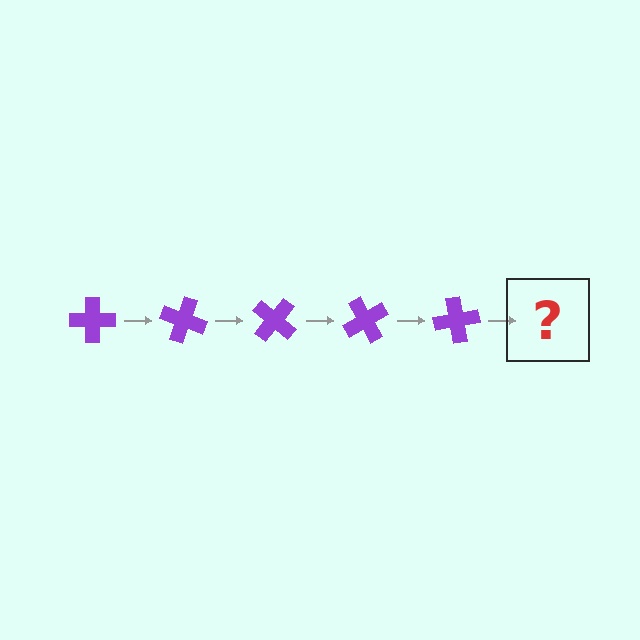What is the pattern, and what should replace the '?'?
The pattern is that the cross rotates 20 degrees each step. The '?' should be a purple cross rotated 100 degrees.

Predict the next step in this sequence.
The next step is a purple cross rotated 100 degrees.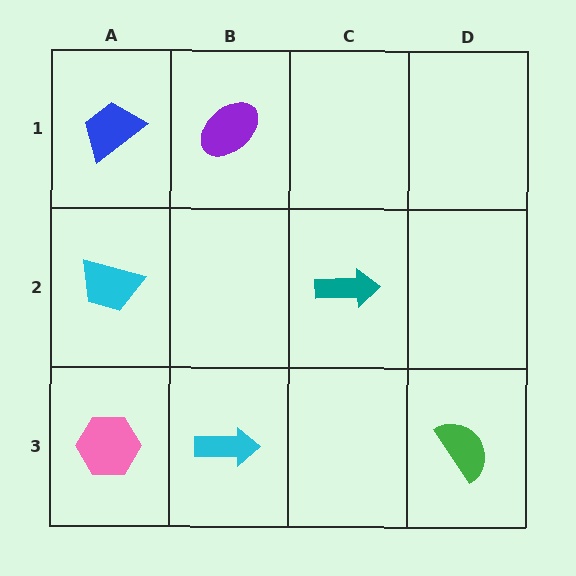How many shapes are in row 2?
2 shapes.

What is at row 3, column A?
A pink hexagon.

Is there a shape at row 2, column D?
No, that cell is empty.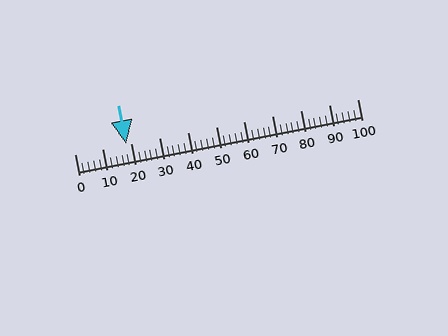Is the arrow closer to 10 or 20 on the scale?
The arrow is closer to 20.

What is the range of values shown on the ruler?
The ruler shows values from 0 to 100.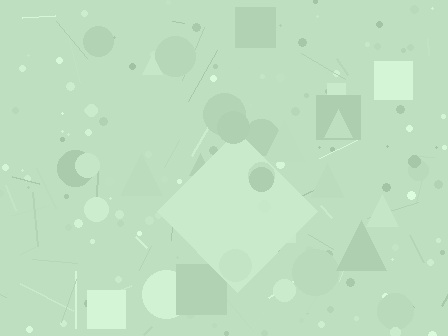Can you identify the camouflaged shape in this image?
The camouflaged shape is a diamond.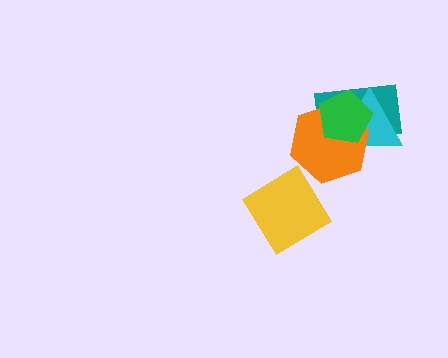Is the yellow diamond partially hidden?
No, no other shape covers it.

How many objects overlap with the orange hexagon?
3 objects overlap with the orange hexagon.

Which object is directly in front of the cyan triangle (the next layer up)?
The orange hexagon is directly in front of the cyan triangle.